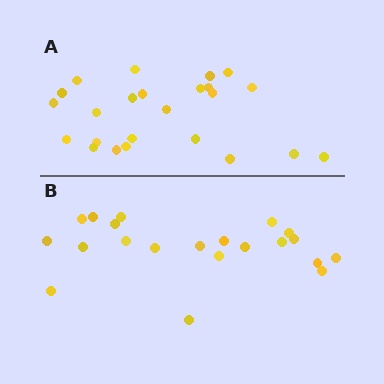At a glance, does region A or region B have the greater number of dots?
Region A (the top region) has more dots.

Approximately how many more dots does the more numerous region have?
Region A has just a few more — roughly 2 or 3 more dots than region B.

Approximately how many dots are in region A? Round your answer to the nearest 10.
About 20 dots. (The exact count is 24, which rounds to 20.)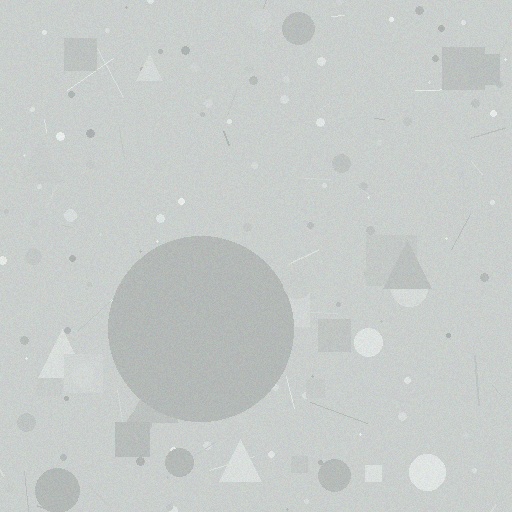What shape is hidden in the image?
A circle is hidden in the image.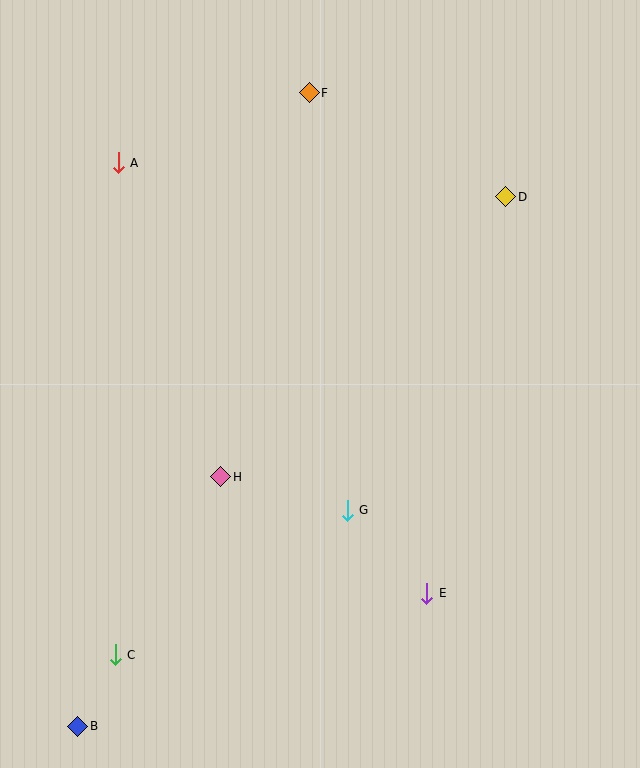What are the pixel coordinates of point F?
Point F is at (309, 93).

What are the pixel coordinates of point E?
Point E is at (427, 593).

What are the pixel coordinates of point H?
Point H is at (221, 477).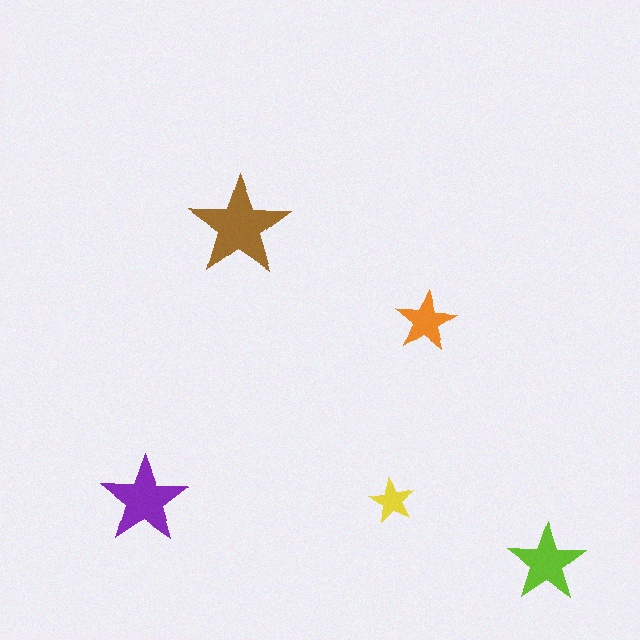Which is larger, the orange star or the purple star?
The purple one.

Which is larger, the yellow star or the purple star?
The purple one.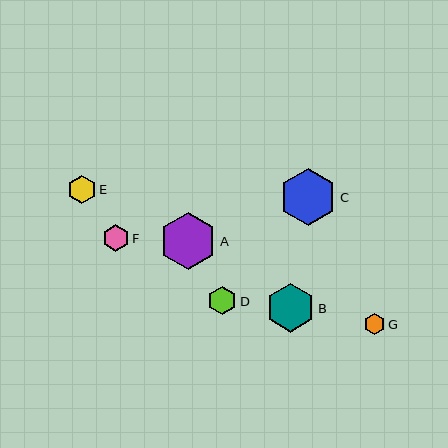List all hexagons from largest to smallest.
From largest to smallest: A, C, B, D, E, F, G.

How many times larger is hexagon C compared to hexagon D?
Hexagon C is approximately 2.0 times the size of hexagon D.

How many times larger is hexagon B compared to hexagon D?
Hexagon B is approximately 1.7 times the size of hexagon D.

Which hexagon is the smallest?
Hexagon G is the smallest with a size of approximately 21 pixels.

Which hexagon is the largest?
Hexagon A is the largest with a size of approximately 57 pixels.